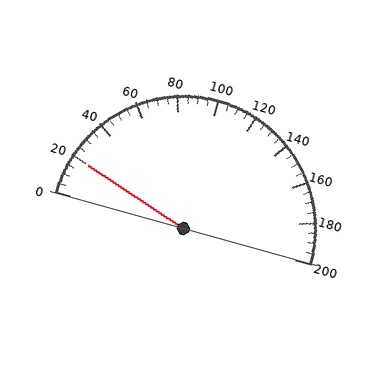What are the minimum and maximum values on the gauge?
The gauge ranges from 0 to 200.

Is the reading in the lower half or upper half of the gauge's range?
The reading is in the lower half of the range (0 to 200).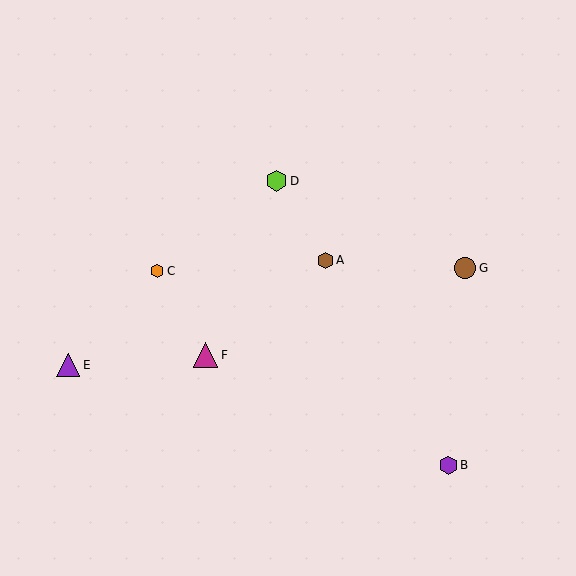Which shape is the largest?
The magenta triangle (labeled F) is the largest.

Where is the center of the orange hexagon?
The center of the orange hexagon is at (157, 271).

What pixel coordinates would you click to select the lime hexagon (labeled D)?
Click at (277, 181) to select the lime hexagon D.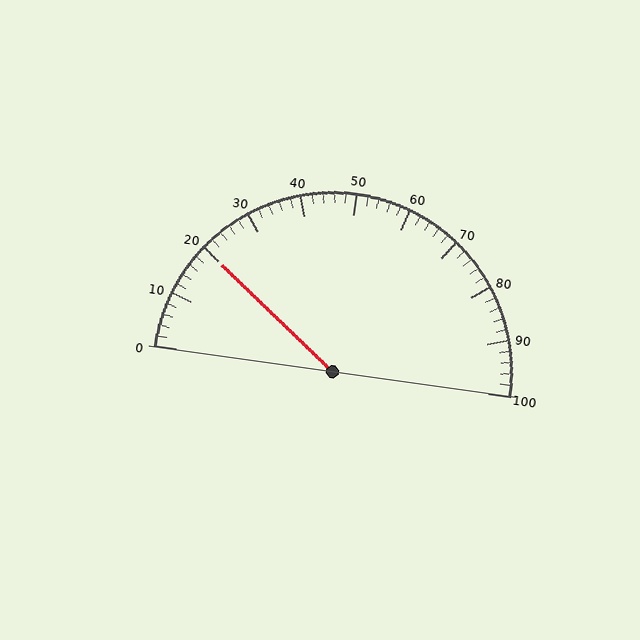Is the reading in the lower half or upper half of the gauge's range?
The reading is in the lower half of the range (0 to 100).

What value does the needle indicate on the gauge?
The needle indicates approximately 20.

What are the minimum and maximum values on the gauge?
The gauge ranges from 0 to 100.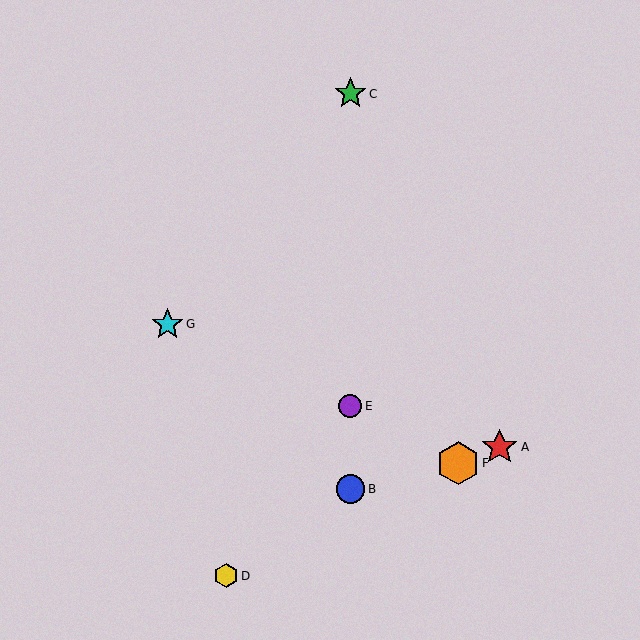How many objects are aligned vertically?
3 objects (B, C, E) are aligned vertically.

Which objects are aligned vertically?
Objects B, C, E are aligned vertically.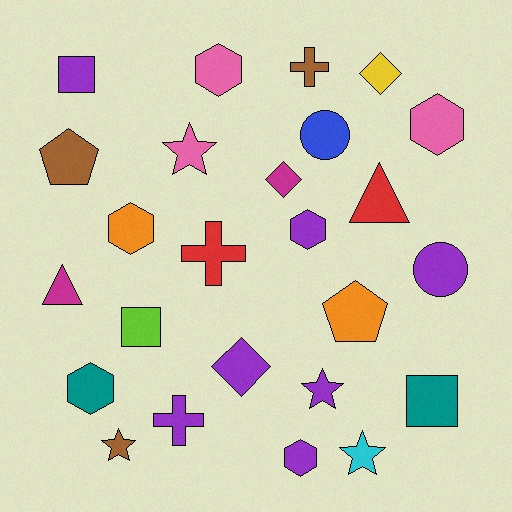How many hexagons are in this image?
There are 6 hexagons.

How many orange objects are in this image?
There are 2 orange objects.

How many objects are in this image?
There are 25 objects.